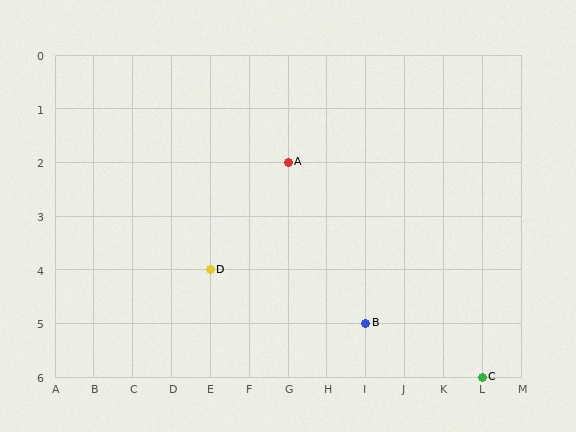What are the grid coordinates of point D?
Point D is at grid coordinates (E, 4).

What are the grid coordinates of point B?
Point B is at grid coordinates (I, 5).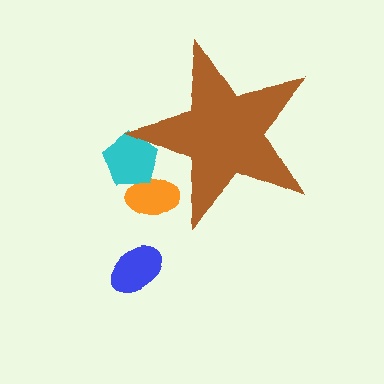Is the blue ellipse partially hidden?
No, the blue ellipse is fully visible.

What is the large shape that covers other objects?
A brown star.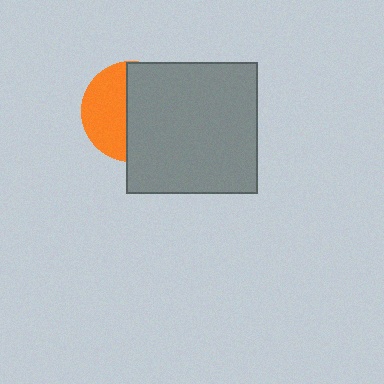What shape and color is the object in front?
The object in front is a gray square.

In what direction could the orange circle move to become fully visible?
The orange circle could move left. That would shift it out from behind the gray square entirely.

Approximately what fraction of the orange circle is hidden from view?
Roughly 58% of the orange circle is hidden behind the gray square.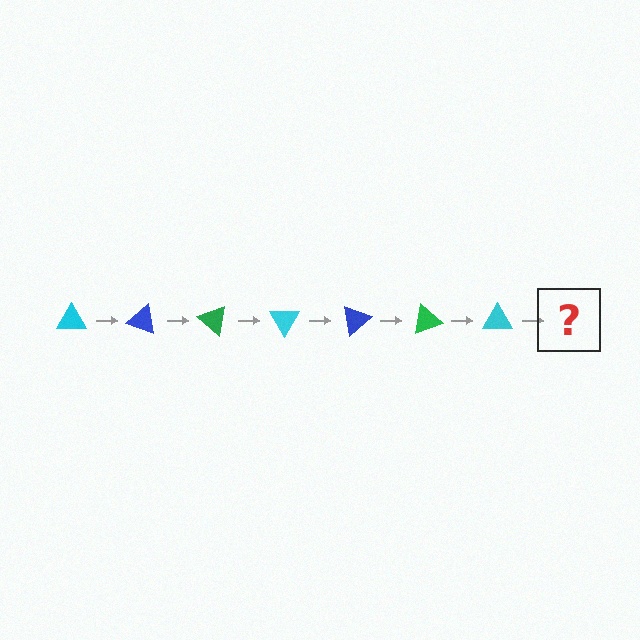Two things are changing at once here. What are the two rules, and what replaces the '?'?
The two rules are that it rotates 20 degrees each step and the color cycles through cyan, blue, and green. The '?' should be a blue triangle, rotated 140 degrees from the start.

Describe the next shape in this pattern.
It should be a blue triangle, rotated 140 degrees from the start.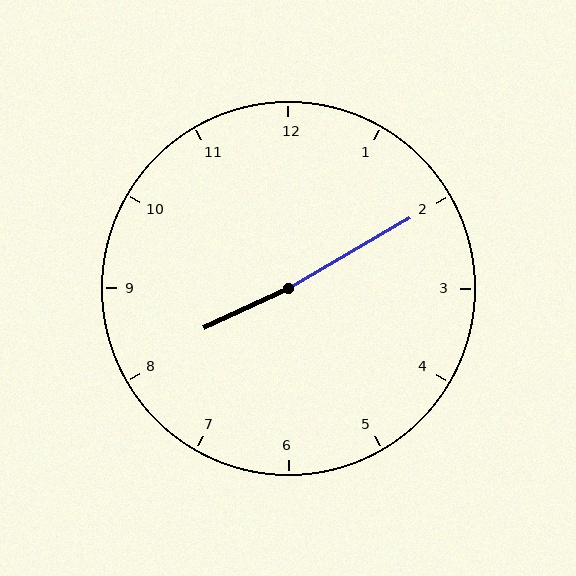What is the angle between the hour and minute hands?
Approximately 175 degrees.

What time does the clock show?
8:10.